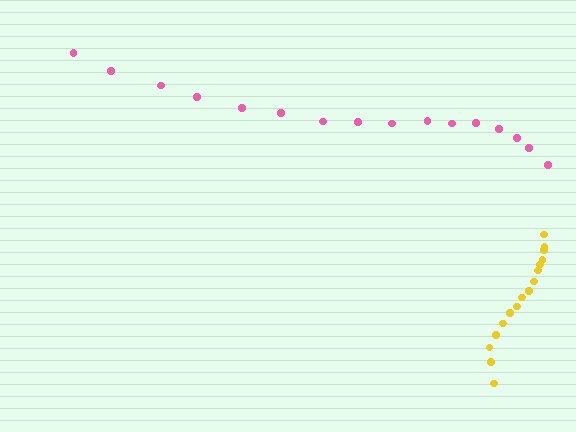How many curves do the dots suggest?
There are 2 distinct paths.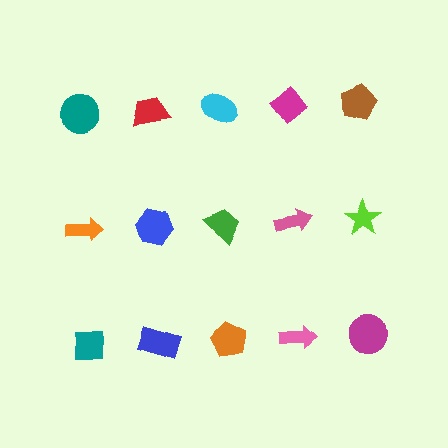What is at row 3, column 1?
A teal square.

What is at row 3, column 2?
A blue rectangle.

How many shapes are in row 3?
5 shapes.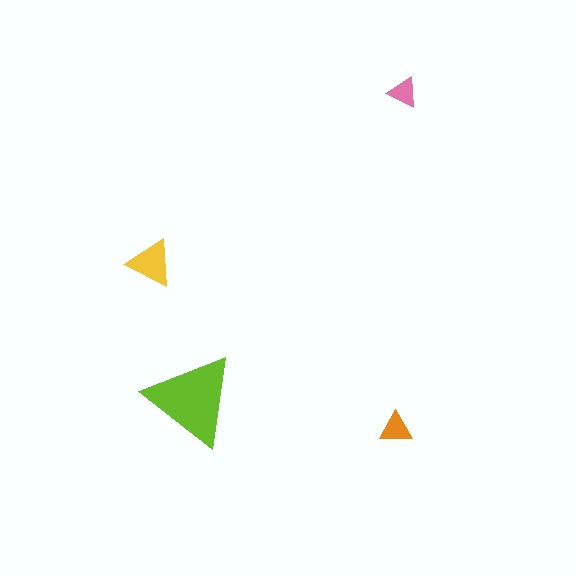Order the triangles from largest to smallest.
the lime one, the yellow one, the orange one, the pink one.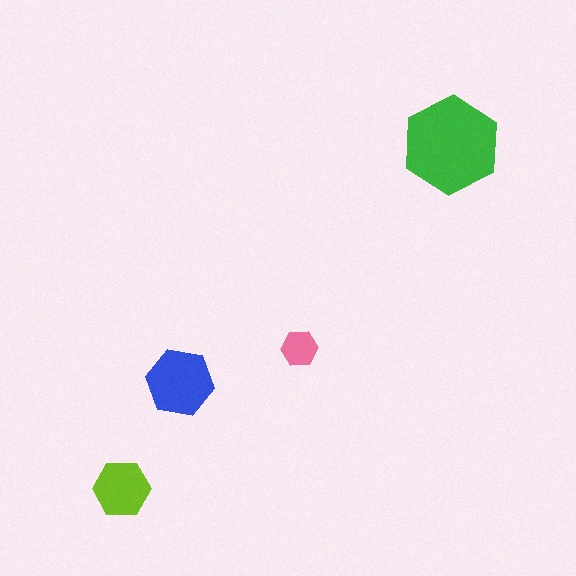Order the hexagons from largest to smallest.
the green one, the blue one, the lime one, the pink one.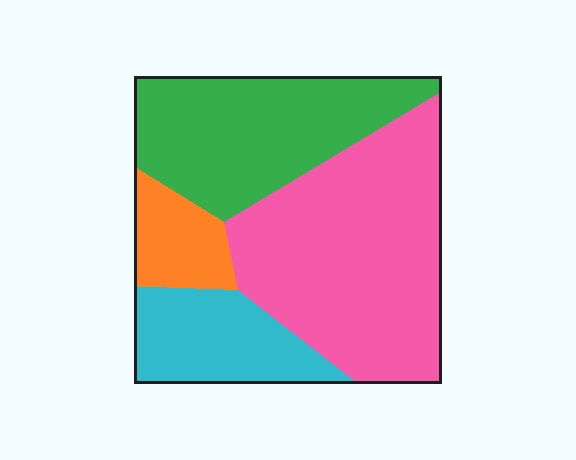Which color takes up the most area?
Pink, at roughly 45%.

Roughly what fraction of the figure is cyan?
Cyan covers 16% of the figure.